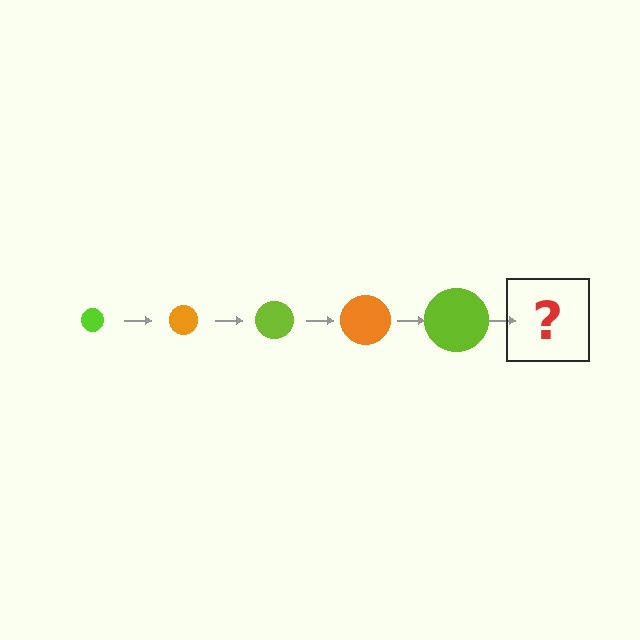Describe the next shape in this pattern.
It should be an orange circle, larger than the previous one.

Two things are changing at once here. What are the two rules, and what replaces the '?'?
The two rules are that the circle grows larger each step and the color cycles through lime and orange. The '?' should be an orange circle, larger than the previous one.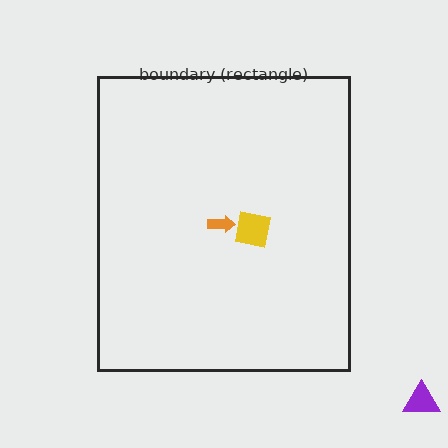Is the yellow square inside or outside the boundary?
Inside.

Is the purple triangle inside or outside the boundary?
Outside.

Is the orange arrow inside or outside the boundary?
Inside.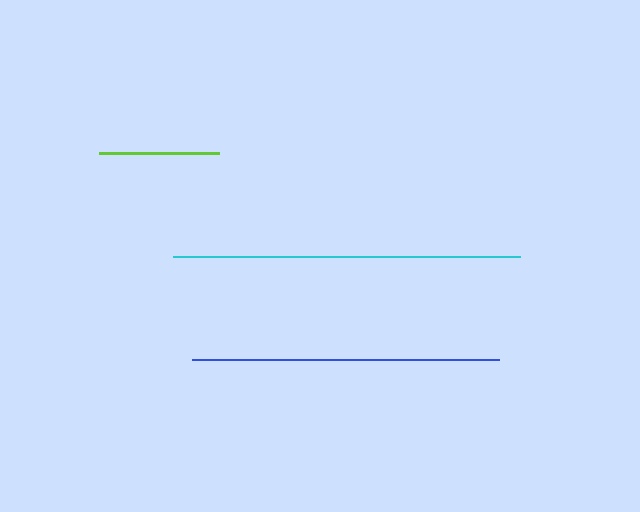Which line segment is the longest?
The cyan line is the longest at approximately 347 pixels.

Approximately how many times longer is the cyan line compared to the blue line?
The cyan line is approximately 1.1 times the length of the blue line.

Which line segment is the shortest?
The lime line is the shortest at approximately 120 pixels.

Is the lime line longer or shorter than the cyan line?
The cyan line is longer than the lime line.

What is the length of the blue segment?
The blue segment is approximately 308 pixels long.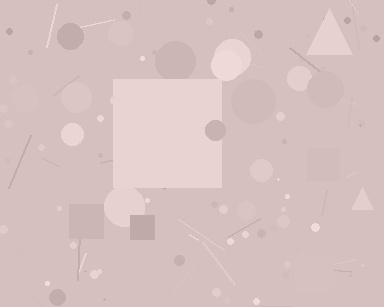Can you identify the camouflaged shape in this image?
The camouflaged shape is a square.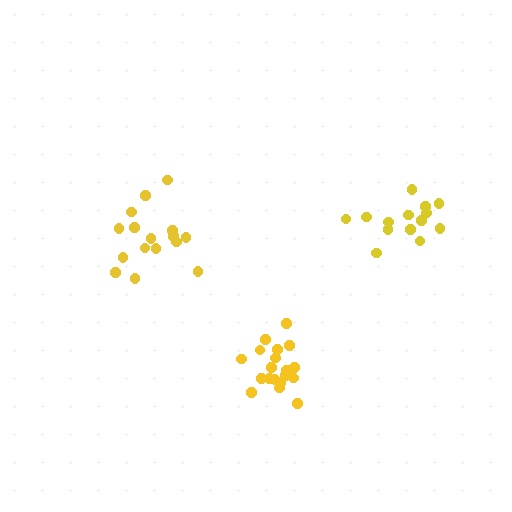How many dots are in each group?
Group 1: 16 dots, Group 2: 14 dots, Group 3: 19 dots (49 total).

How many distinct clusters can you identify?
There are 3 distinct clusters.